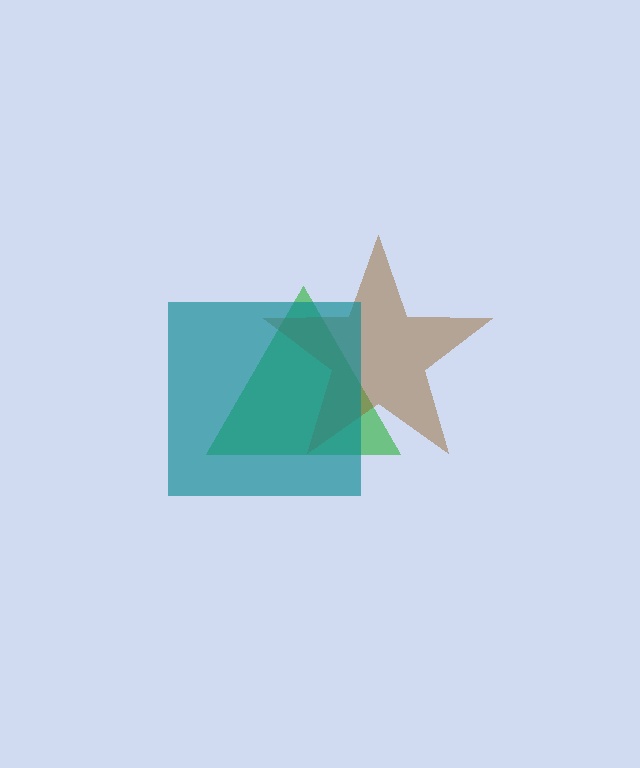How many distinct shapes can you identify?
There are 3 distinct shapes: a green triangle, a brown star, a teal square.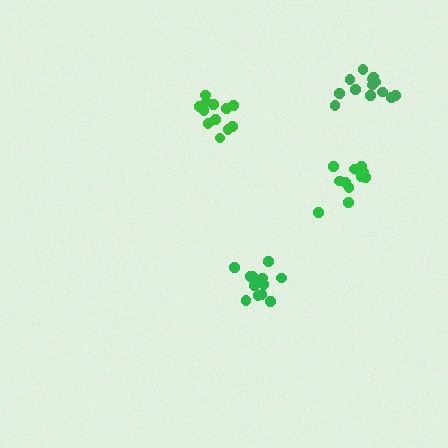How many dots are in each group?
Group 1: 12 dots, Group 2: 13 dots, Group 3: 12 dots, Group 4: 13 dots (50 total).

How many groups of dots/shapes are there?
There are 4 groups.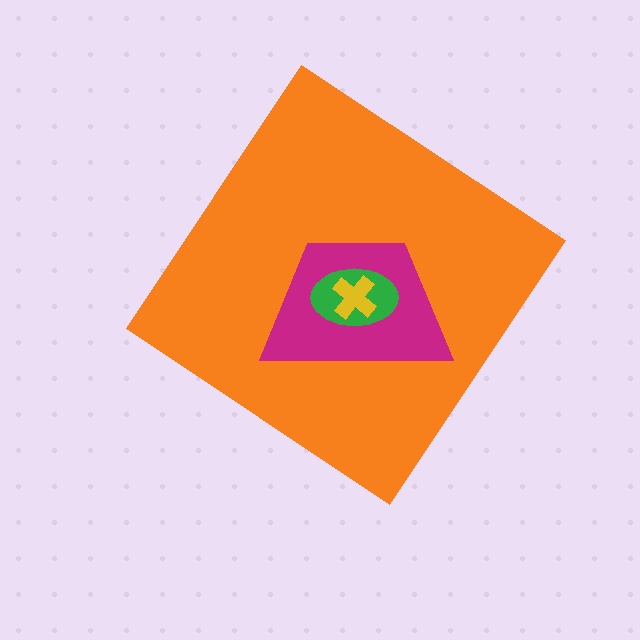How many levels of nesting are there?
4.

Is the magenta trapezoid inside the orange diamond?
Yes.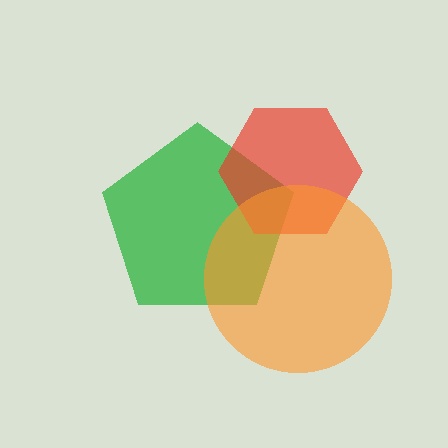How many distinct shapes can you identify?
There are 3 distinct shapes: a green pentagon, a red hexagon, an orange circle.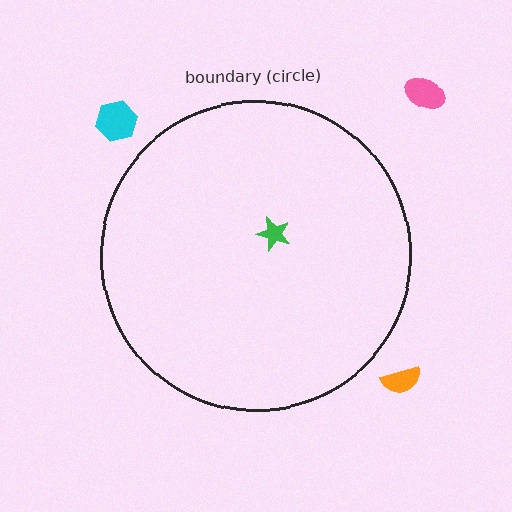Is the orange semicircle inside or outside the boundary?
Outside.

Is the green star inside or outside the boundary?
Inside.